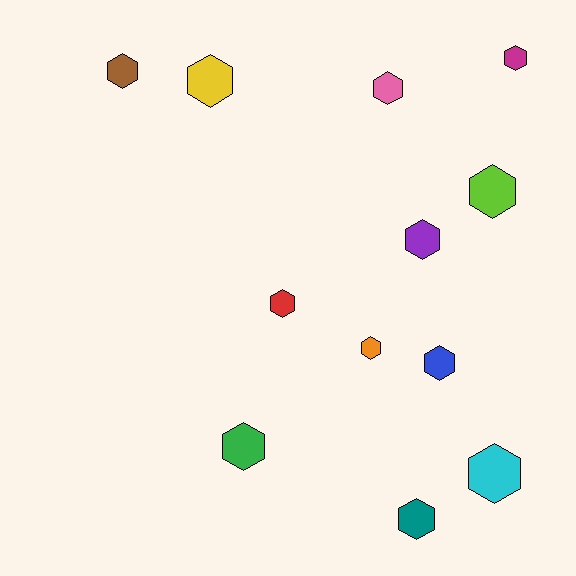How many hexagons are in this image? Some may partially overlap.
There are 12 hexagons.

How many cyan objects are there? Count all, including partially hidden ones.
There is 1 cyan object.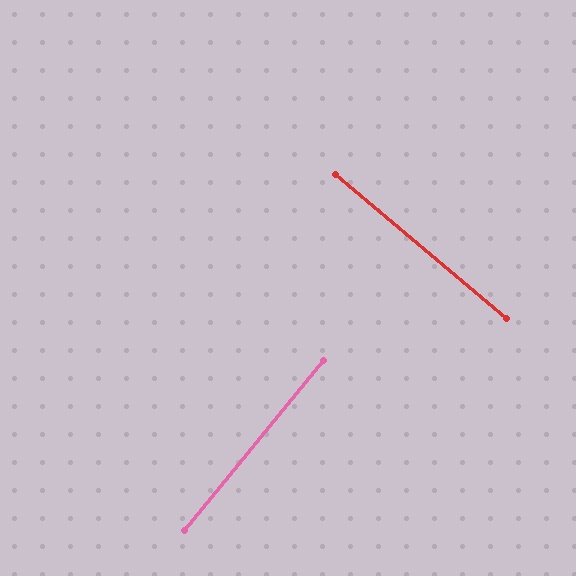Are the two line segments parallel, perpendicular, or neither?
Perpendicular — they meet at approximately 89°.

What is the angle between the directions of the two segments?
Approximately 89 degrees.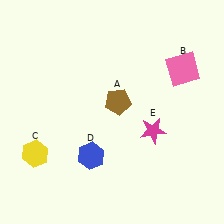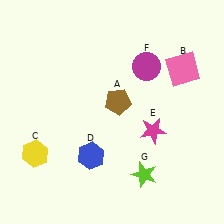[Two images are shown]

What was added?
A magenta circle (F), a lime star (G) were added in Image 2.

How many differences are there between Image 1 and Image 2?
There are 2 differences between the two images.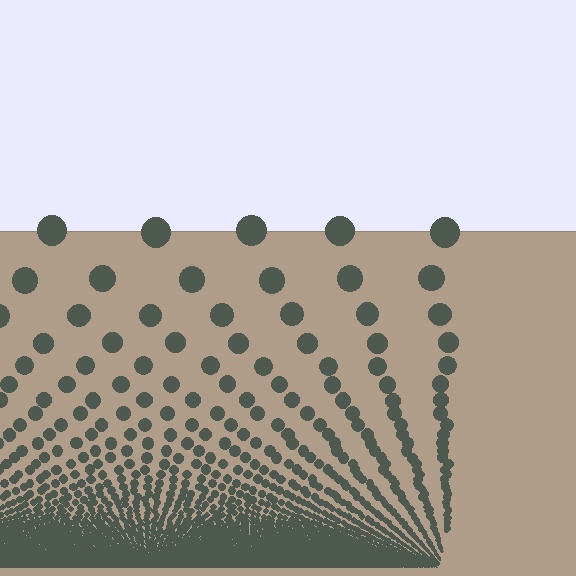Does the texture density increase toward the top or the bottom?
Density increases toward the bottom.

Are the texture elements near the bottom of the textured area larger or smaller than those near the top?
Smaller. The gradient is inverted — elements near the bottom are smaller and denser.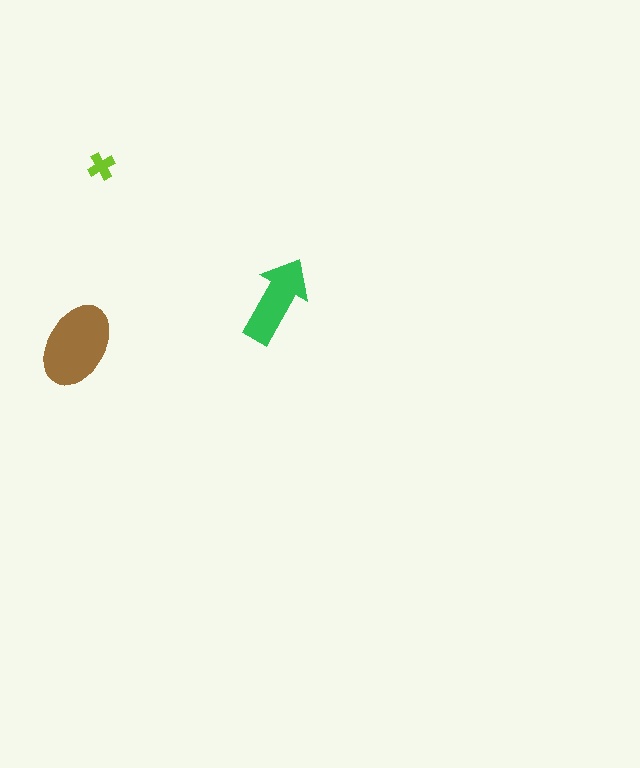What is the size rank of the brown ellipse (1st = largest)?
1st.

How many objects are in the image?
There are 3 objects in the image.